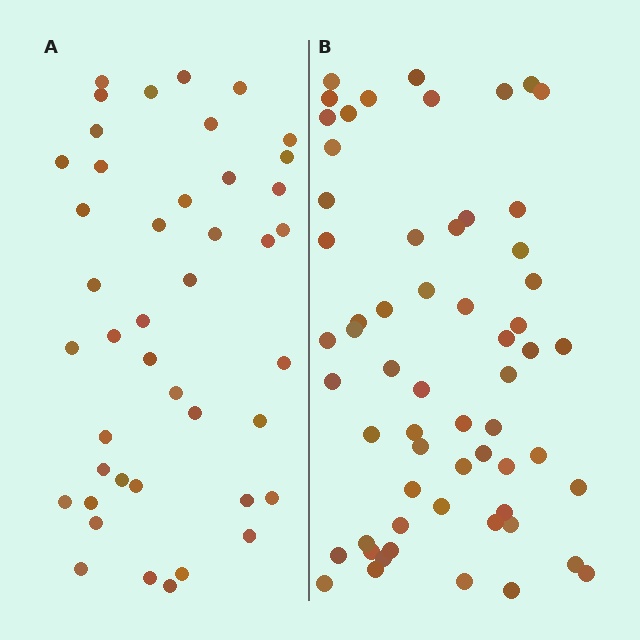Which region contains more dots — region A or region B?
Region B (the right region) has more dots.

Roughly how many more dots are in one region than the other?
Region B has approximately 15 more dots than region A.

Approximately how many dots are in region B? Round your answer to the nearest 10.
About 60 dots.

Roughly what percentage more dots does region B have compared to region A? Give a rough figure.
About 40% more.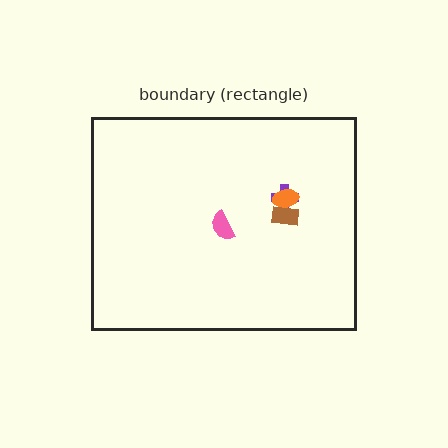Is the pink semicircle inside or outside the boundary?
Inside.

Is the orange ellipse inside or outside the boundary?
Inside.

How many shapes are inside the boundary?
4 inside, 0 outside.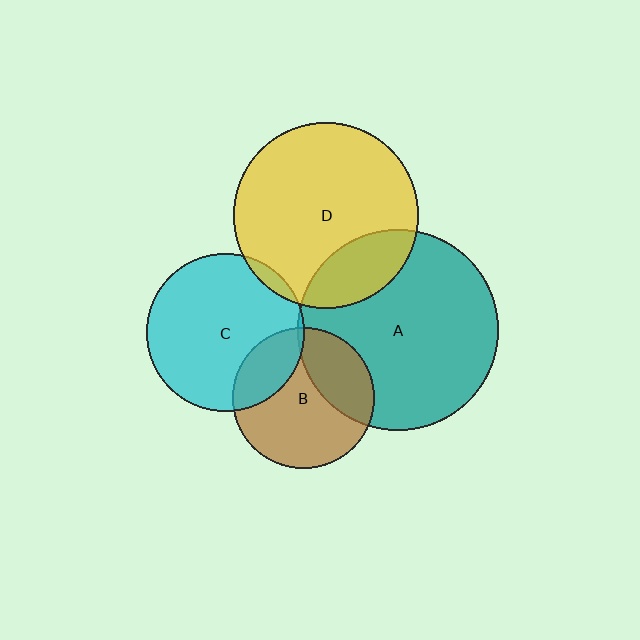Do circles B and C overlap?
Yes.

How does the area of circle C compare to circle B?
Approximately 1.2 times.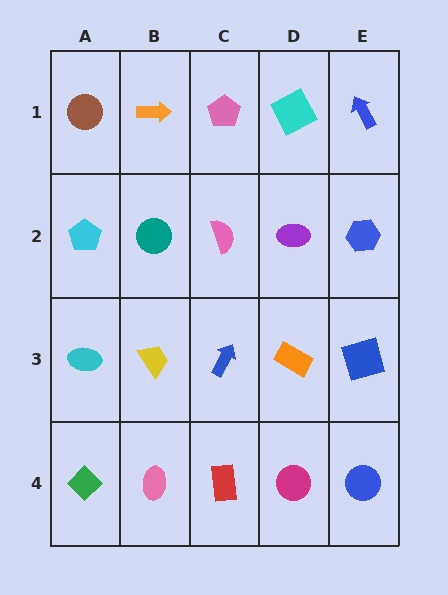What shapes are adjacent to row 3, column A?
A cyan pentagon (row 2, column A), a green diamond (row 4, column A), a yellow trapezoid (row 3, column B).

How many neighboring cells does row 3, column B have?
4.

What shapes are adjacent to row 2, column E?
A blue arrow (row 1, column E), a blue square (row 3, column E), a purple ellipse (row 2, column D).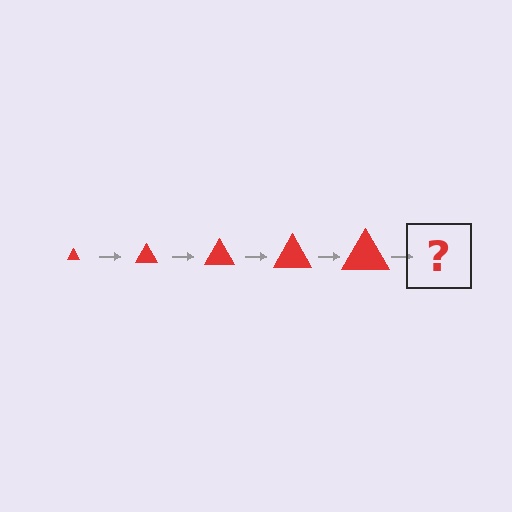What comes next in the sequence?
The next element should be a red triangle, larger than the previous one.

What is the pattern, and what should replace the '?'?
The pattern is that the triangle gets progressively larger each step. The '?' should be a red triangle, larger than the previous one.